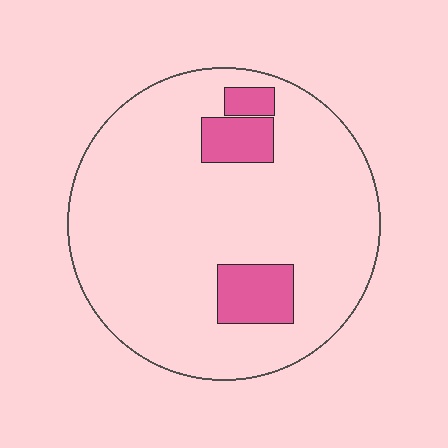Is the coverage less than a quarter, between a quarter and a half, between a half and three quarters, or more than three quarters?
Less than a quarter.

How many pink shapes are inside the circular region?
3.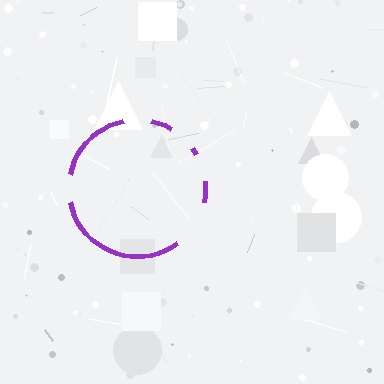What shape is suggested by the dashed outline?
The dashed outline suggests a circle.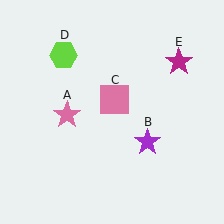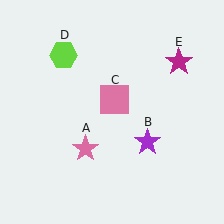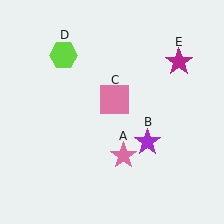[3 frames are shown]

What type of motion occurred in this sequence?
The pink star (object A) rotated counterclockwise around the center of the scene.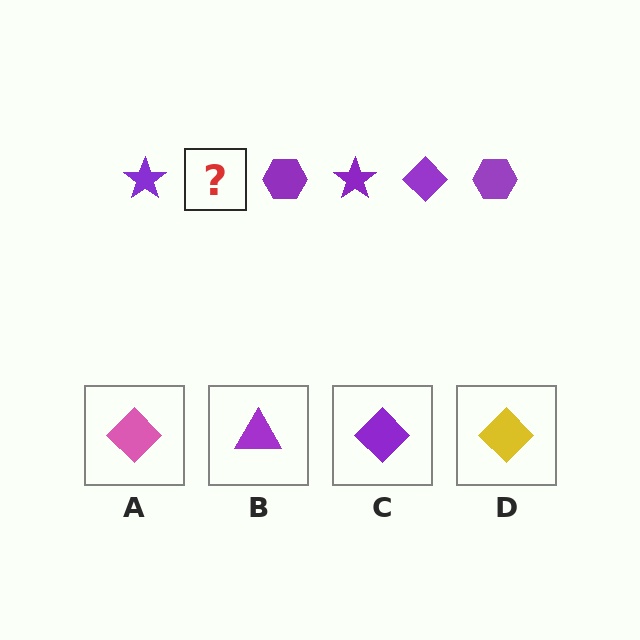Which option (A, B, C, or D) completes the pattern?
C.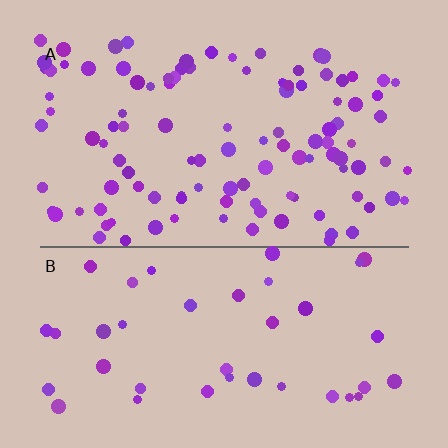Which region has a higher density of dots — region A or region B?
A (the top).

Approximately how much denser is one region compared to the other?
Approximately 2.6× — region A over region B.